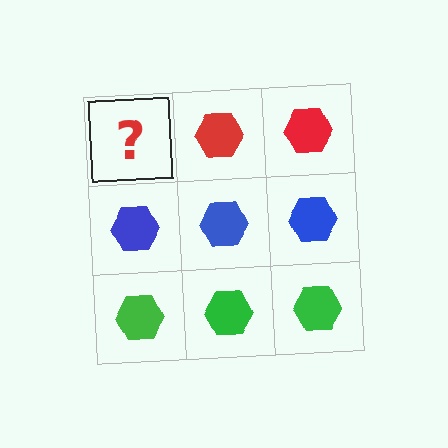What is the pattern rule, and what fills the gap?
The rule is that each row has a consistent color. The gap should be filled with a red hexagon.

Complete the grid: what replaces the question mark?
The question mark should be replaced with a red hexagon.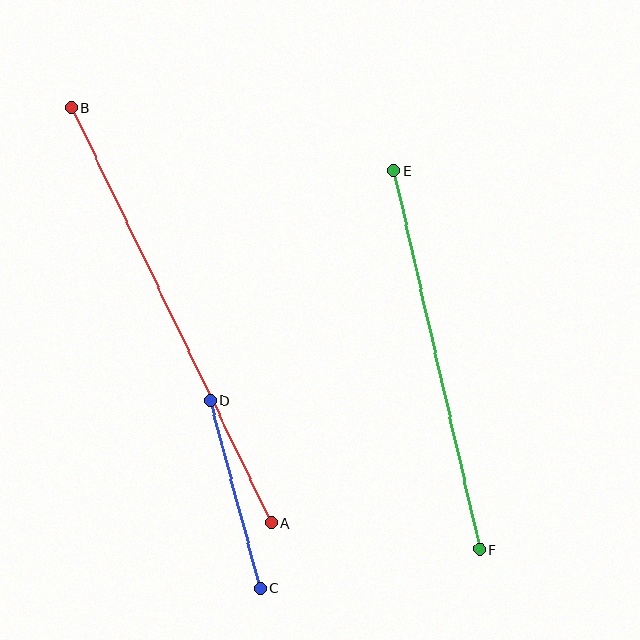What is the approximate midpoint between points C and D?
The midpoint is at approximately (235, 494) pixels.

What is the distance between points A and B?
The distance is approximately 460 pixels.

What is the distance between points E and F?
The distance is approximately 388 pixels.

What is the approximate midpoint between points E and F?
The midpoint is at approximately (437, 360) pixels.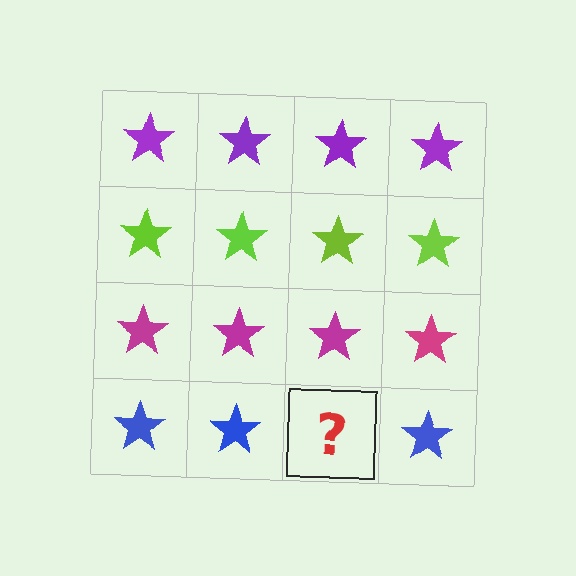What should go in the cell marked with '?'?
The missing cell should contain a blue star.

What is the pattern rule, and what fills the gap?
The rule is that each row has a consistent color. The gap should be filled with a blue star.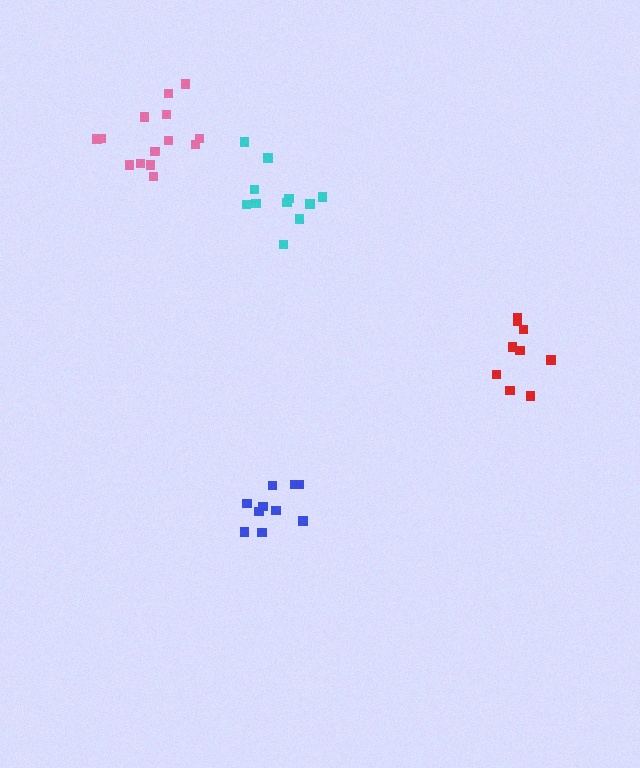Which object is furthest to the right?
The red cluster is rightmost.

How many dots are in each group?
Group 1: 9 dots, Group 2: 10 dots, Group 3: 11 dots, Group 4: 14 dots (44 total).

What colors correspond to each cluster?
The clusters are colored: red, blue, cyan, pink.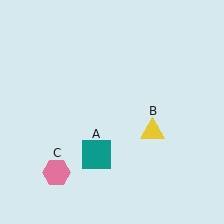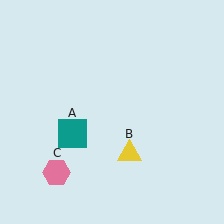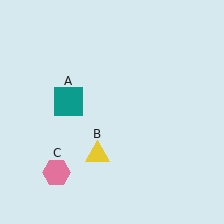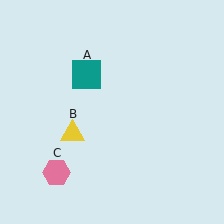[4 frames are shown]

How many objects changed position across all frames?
2 objects changed position: teal square (object A), yellow triangle (object B).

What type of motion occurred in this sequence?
The teal square (object A), yellow triangle (object B) rotated clockwise around the center of the scene.